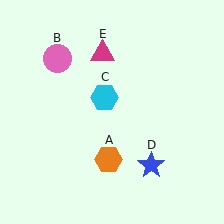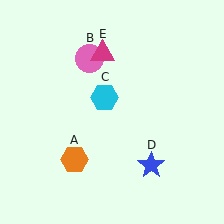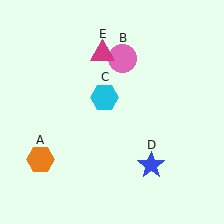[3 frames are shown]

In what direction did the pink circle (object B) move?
The pink circle (object B) moved right.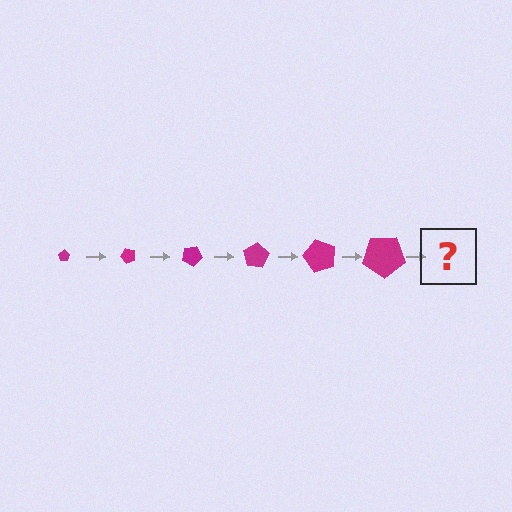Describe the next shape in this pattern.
It should be a pentagon, larger than the previous one and rotated 300 degrees from the start.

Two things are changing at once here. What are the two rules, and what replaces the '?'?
The two rules are that the pentagon grows larger each step and it rotates 50 degrees each step. The '?' should be a pentagon, larger than the previous one and rotated 300 degrees from the start.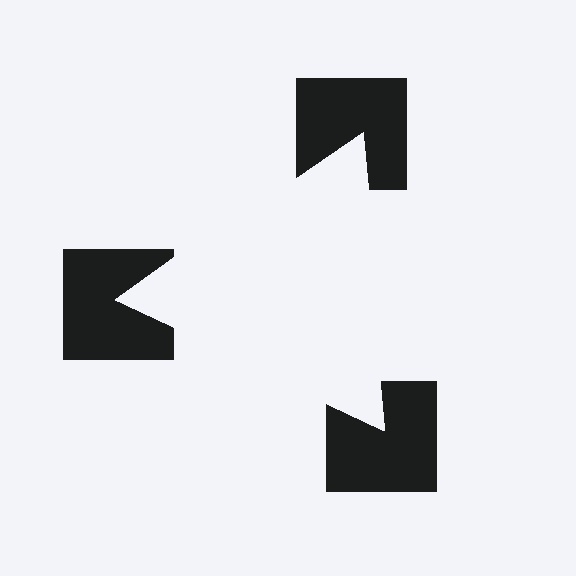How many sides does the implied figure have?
3 sides.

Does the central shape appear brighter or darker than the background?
It typically appears slightly brighter than the background, even though no actual brightness change is drawn.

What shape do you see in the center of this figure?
An illusory triangle — its edges are inferred from the aligned wedge cuts in the notched squares, not physically drawn.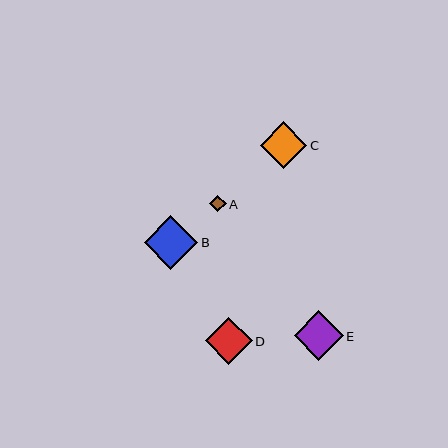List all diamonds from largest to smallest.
From largest to smallest: B, E, D, C, A.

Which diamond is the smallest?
Diamond A is the smallest with a size of approximately 16 pixels.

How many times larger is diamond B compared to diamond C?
Diamond B is approximately 1.2 times the size of diamond C.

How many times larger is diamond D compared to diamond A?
Diamond D is approximately 2.9 times the size of diamond A.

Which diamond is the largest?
Diamond B is the largest with a size of approximately 54 pixels.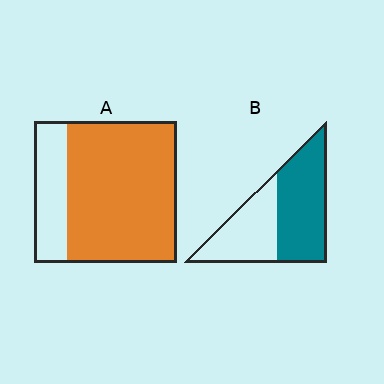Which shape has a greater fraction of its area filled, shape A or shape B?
Shape A.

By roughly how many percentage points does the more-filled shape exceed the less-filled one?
By roughly 20 percentage points (A over B).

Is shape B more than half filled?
Yes.